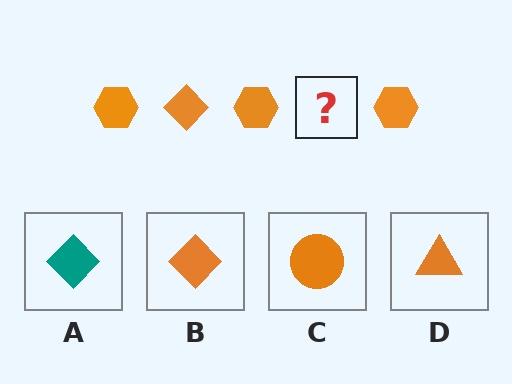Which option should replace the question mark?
Option B.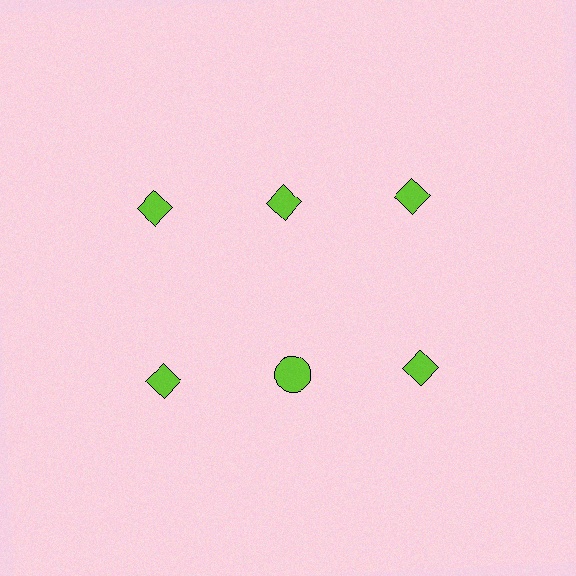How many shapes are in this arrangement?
There are 6 shapes arranged in a grid pattern.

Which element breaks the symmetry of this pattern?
The lime circle in the second row, second from left column breaks the symmetry. All other shapes are lime diamonds.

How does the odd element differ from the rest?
It has a different shape: circle instead of diamond.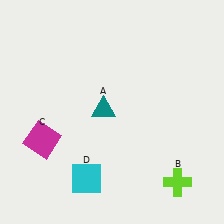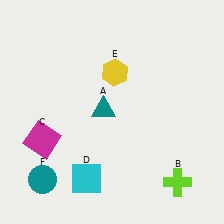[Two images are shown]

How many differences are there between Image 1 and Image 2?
There are 2 differences between the two images.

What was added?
A yellow hexagon (E), a teal circle (F) were added in Image 2.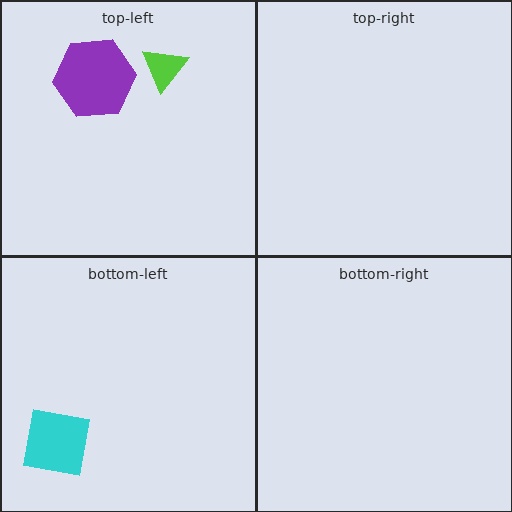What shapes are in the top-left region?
The lime triangle, the purple hexagon.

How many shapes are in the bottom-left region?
1.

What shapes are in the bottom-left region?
The cyan square.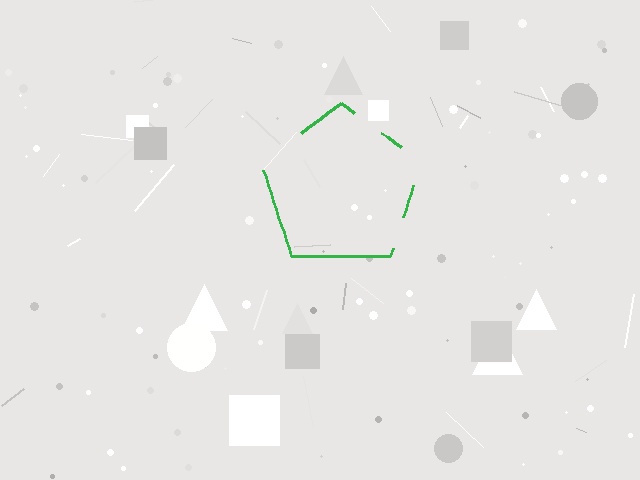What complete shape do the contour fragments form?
The contour fragments form a pentagon.